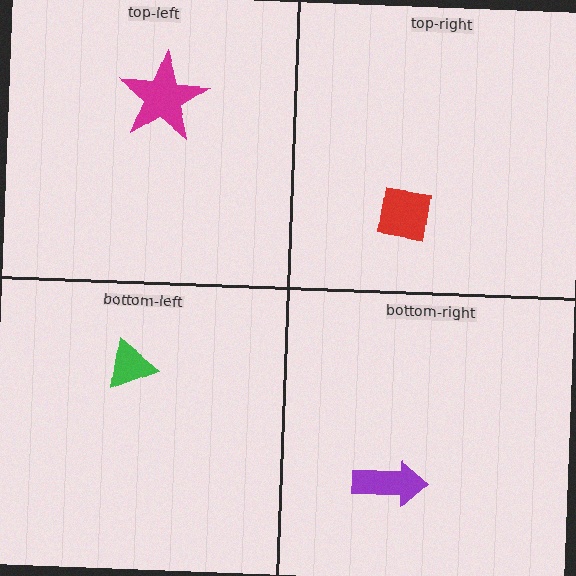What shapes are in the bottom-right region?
The purple arrow.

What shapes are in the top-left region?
The magenta star.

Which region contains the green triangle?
The bottom-left region.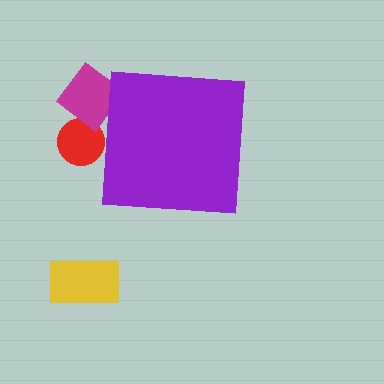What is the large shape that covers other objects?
A purple square.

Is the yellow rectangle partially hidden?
No, the yellow rectangle is fully visible.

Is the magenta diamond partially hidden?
Yes, the magenta diamond is partially hidden behind the purple square.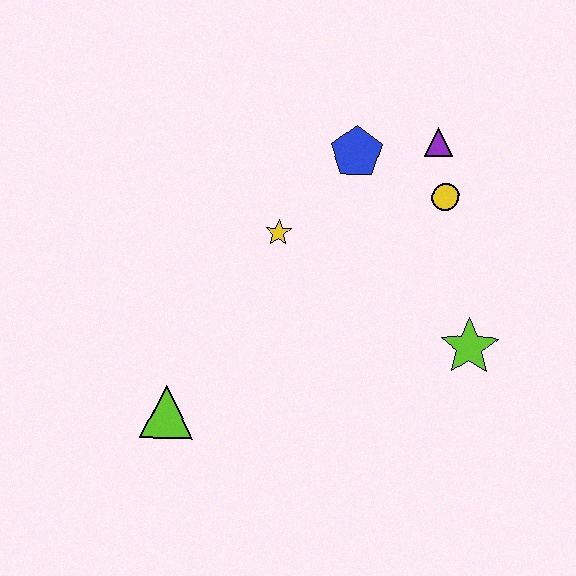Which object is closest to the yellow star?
The blue pentagon is closest to the yellow star.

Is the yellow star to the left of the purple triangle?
Yes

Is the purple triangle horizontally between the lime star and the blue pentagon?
Yes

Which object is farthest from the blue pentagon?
The lime triangle is farthest from the blue pentagon.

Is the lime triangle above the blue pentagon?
No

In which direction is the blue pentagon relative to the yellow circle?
The blue pentagon is to the left of the yellow circle.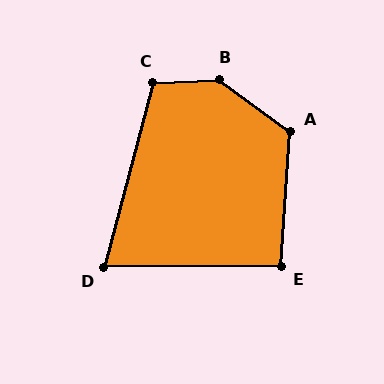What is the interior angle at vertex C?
Approximately 108 degrees (obtuse).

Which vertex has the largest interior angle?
B, at approximately 141 degrees.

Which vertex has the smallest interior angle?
D, at approximately 75 degrees.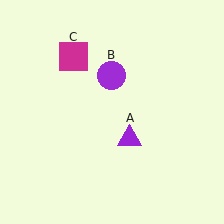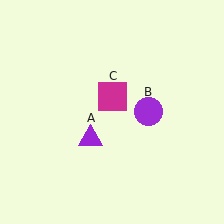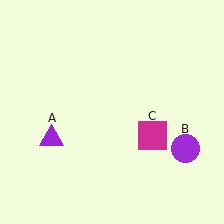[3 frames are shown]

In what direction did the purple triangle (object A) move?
The purple triangle (object A) moved left.